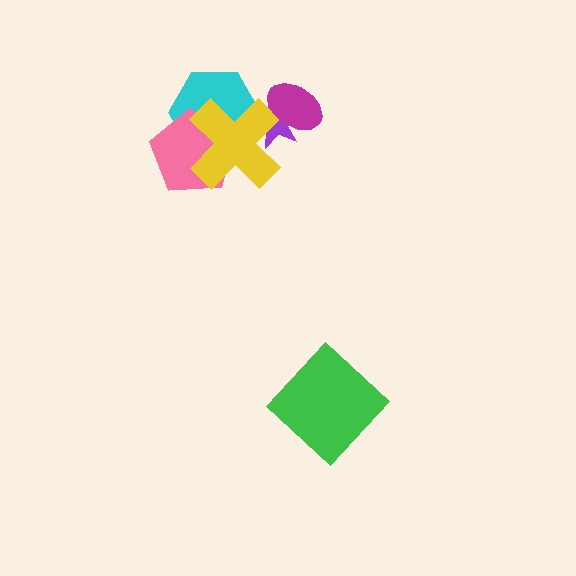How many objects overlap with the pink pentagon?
2 objects overlap with the pink pentagon.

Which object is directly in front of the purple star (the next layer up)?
The yellow cross is directly in front of the purple star.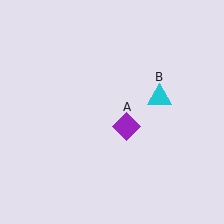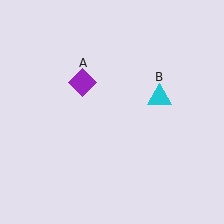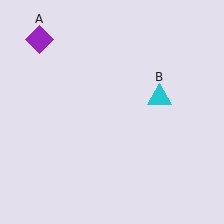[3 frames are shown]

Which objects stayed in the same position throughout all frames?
Cyan triangle (object B) remained stationary.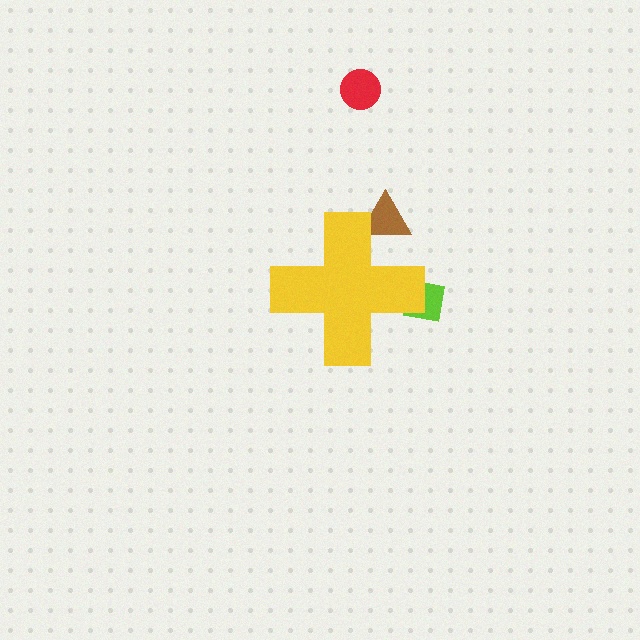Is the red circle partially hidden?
No, the red circle is fully visible.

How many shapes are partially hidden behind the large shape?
2 shapes are partially hidden.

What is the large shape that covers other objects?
A yellow cross.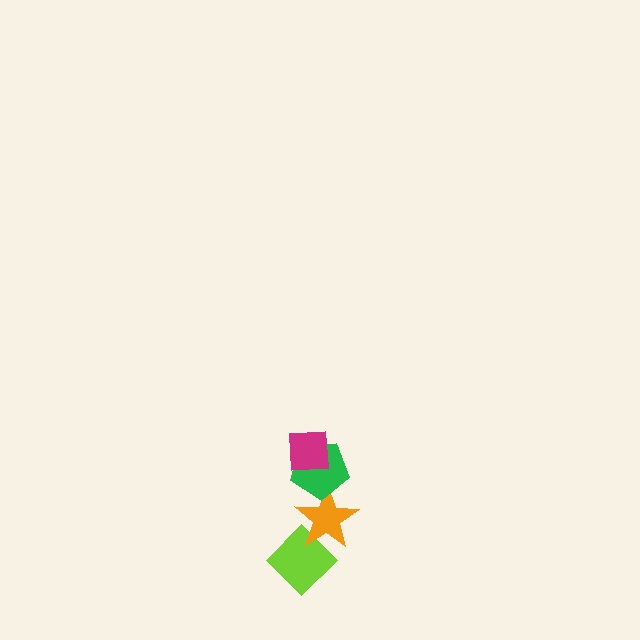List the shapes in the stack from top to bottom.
From top to bottom: the magenta square, the green pentagon, the orange star, the lime diamond.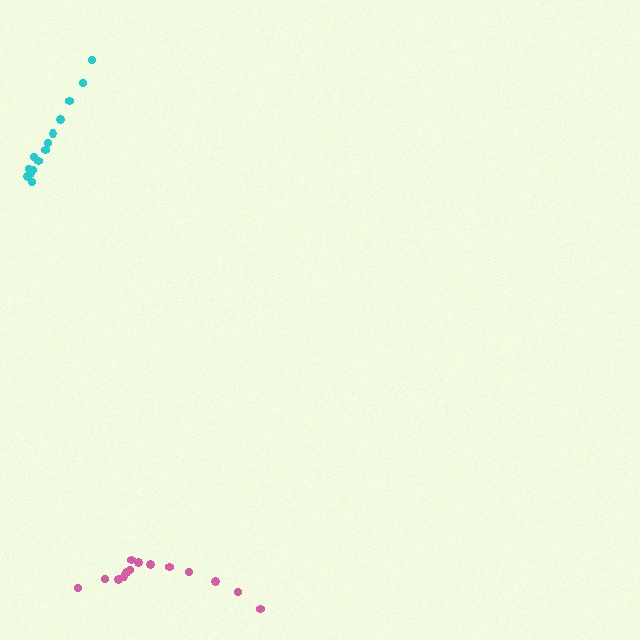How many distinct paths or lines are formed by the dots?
There are 2 distinct paths.